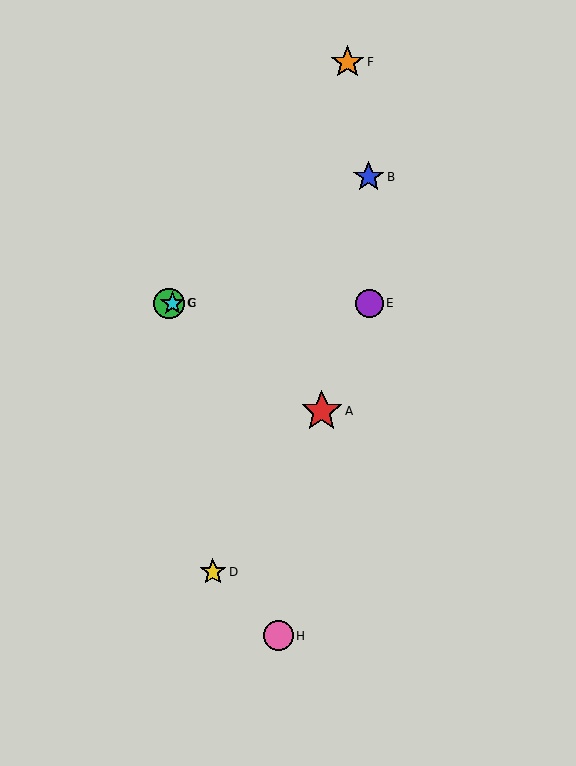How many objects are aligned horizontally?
3 objects (C, E, G) are aligned horizontally.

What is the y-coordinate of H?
Object H is at y≈636.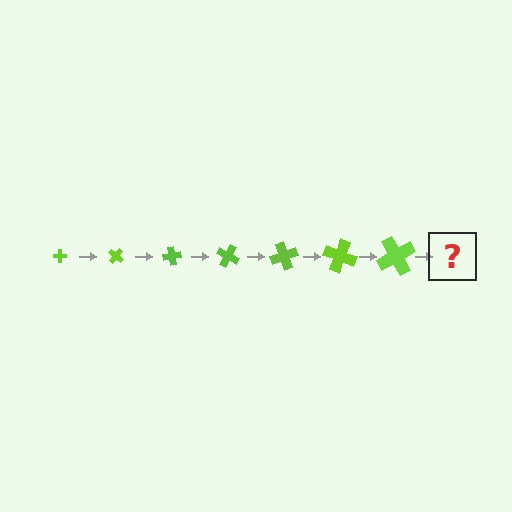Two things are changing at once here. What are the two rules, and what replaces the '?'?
The two rules are that the cross grows larger each step and it rotates 40 degrees each step. The '?' should be a cross, larger than the previous one and rotated 280 degrees from the start.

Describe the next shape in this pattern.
It should be a cross, larger than the previous one and rotated 280 degrees from the start.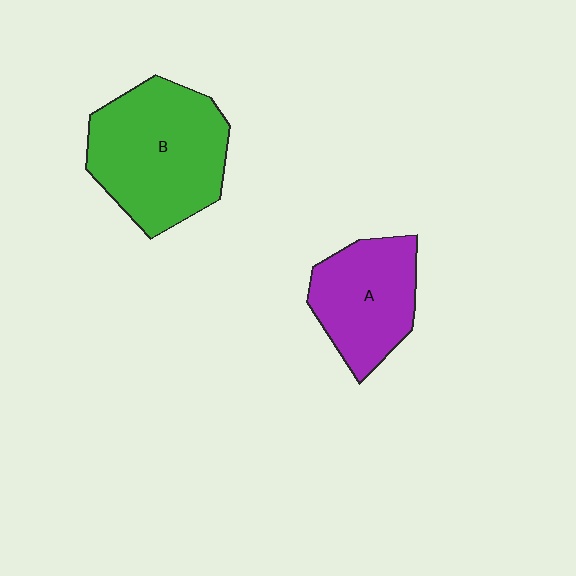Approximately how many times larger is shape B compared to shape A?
Approximately 1.5 times.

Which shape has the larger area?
Shape B (green).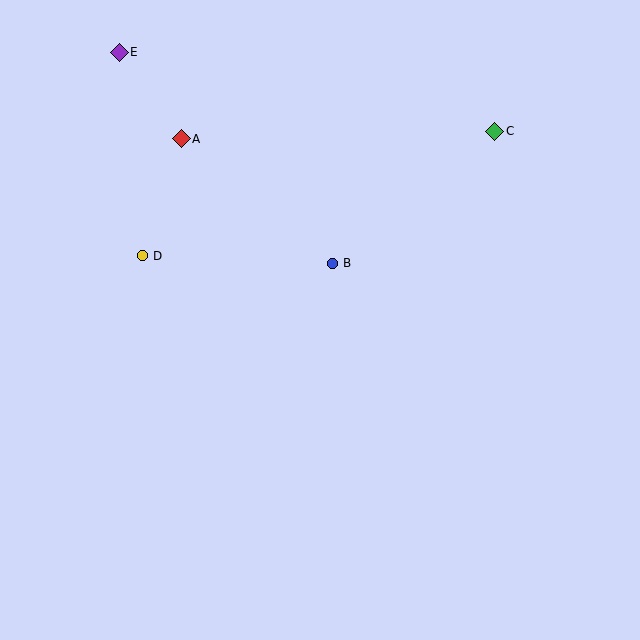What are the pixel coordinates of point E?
Point E is at (119, 52).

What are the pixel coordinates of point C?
Point C is at (495, 131).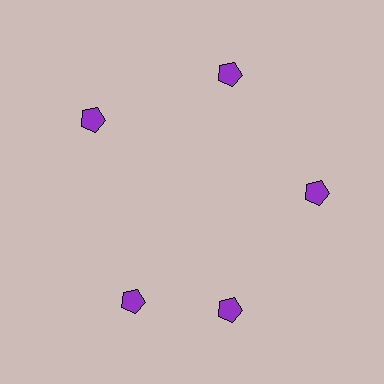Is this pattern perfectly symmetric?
No. The 5 purple pentagons are arranged in a ring, but one element near the 8 o'clock position is rotated out of alignment along the ring, breaking the 5-fold rotational symmetry.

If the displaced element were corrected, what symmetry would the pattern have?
It would have 5-fold rotational symmetry — the pattern would map onto itself every 72 degrees.